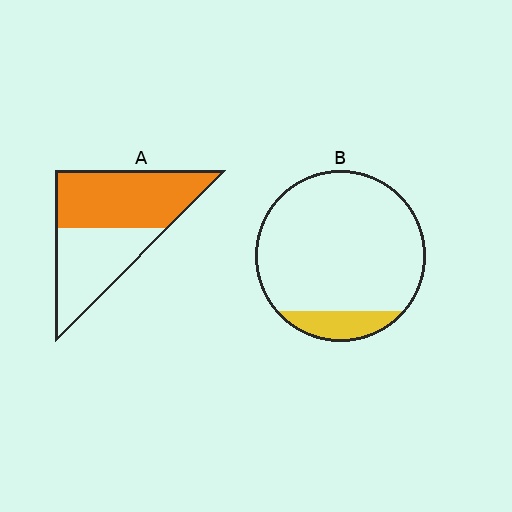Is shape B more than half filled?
No.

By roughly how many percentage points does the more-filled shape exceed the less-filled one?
By roughly 45 percentage points (A over B).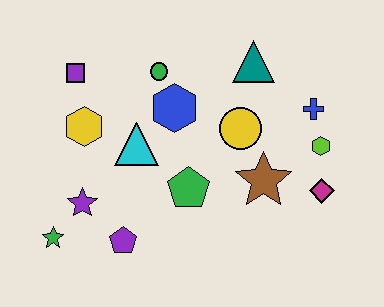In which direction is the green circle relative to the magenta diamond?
The green circle is to the left of the magenta diamond.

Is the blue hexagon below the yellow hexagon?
No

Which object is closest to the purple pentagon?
The purple star is closest to the purple pentagon.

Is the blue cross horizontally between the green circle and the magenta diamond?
Yes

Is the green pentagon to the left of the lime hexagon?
Yes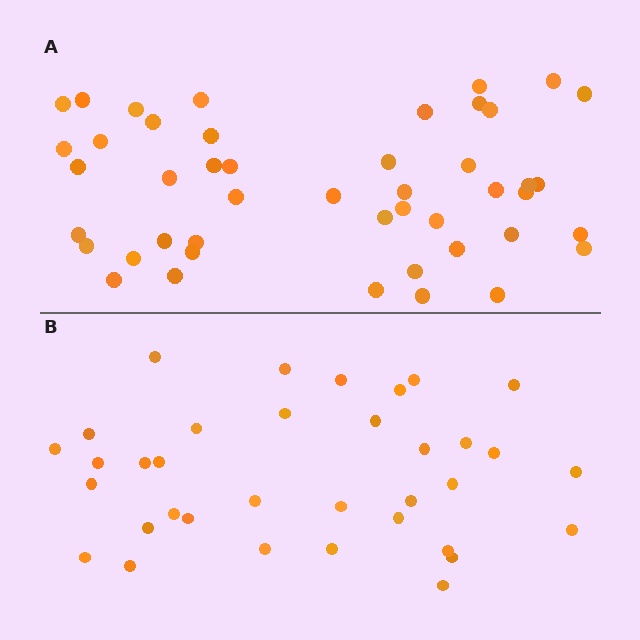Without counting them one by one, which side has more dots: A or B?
Region A (the top region) has more dots.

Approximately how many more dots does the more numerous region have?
Region A has roughly 12 or so more dots than region B.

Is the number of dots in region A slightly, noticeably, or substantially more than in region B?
Region A has noticeably more, but not dramatically so. The ratio is roughly 1.3 to 1.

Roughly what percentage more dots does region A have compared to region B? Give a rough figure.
About 30% more.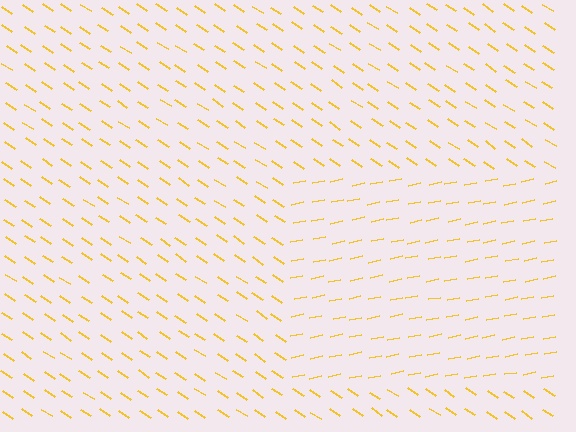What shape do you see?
I see a rectangle.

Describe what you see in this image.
The image is filled with small yellow line segments. A rectangle region in the image has lines oriented differently from the surrounding lines, creating a visible texture boundary.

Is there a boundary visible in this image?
Yes, there is a texture boundary formed by a change in line orientation.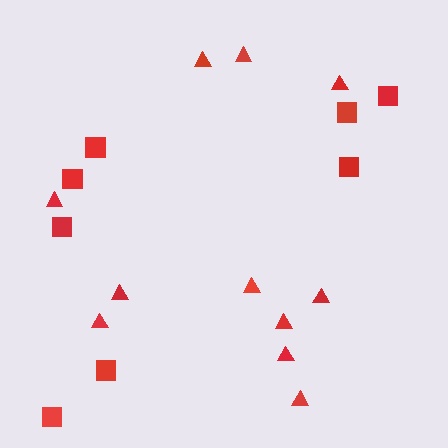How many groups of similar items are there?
There are 2 groups: one group of triangles (11) and one group of squares (8).